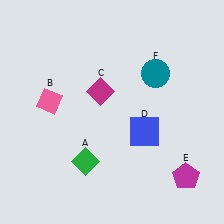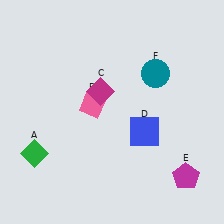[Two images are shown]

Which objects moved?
The objects that moved are: the green diamond (A), the pink diamond (B).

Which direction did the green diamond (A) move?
The green diamond (A) moved left.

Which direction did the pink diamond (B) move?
The pink diamond (B) moved right.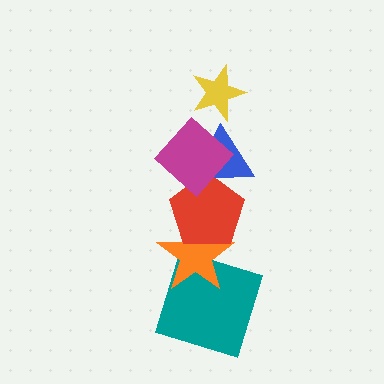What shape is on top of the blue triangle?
The magenta diamond is on top of the blue triangle.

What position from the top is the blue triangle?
The blue triangle is 3rd from the top.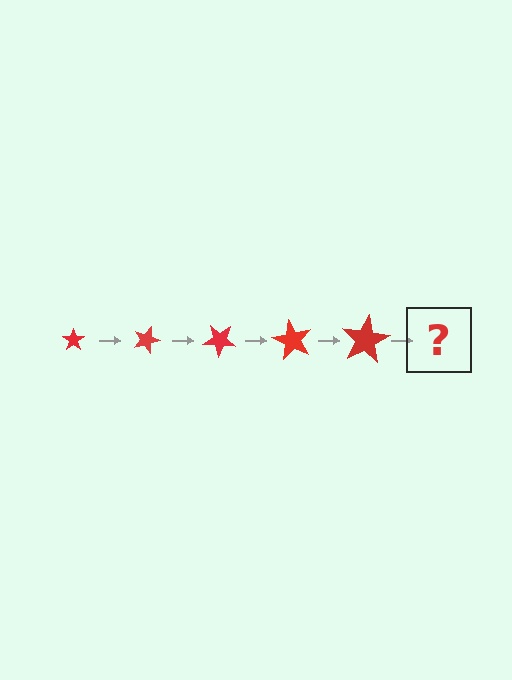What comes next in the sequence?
The next element should be a star, larger than the previous one and rotated 100 degrees from the start.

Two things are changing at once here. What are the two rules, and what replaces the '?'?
The two rules are that the star grows larger each step and it rotates 20 degrees each step. The '?' should be a star, larger than the previous one and rotated 100 degrees from the start.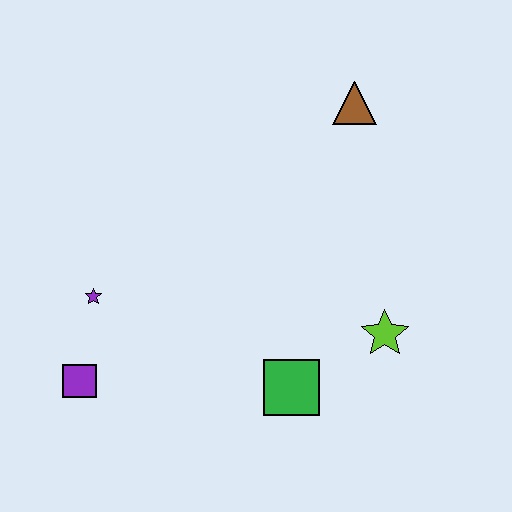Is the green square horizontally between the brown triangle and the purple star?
Yes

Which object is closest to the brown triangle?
The lime star is closest to the brown triangle.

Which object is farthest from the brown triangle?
The purple square is farthest from the brown triangle.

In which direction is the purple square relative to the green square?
The purple square is to the left of the green square.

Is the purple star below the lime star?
No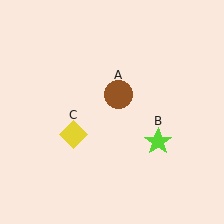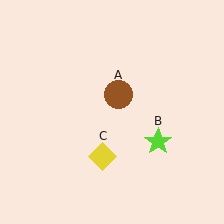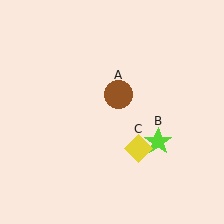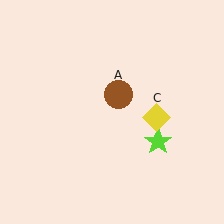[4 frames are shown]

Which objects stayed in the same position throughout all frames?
Brown circle (object A) and lime star (object B) remained stationary.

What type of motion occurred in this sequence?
The yellow diamond (object C) rotated counterclockwise around the center of the scene.